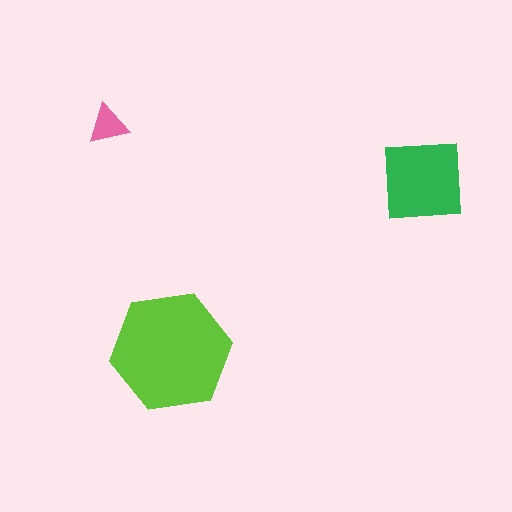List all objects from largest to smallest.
The lime hexagon, the green square, the pink triangle.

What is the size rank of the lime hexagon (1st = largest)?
1st.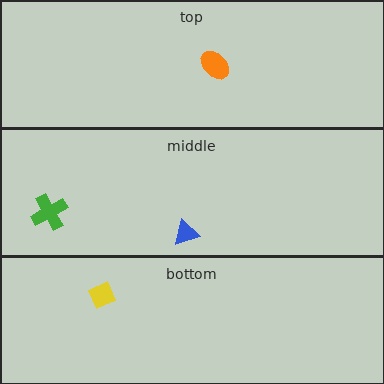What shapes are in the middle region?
The blue triangle, the green cross.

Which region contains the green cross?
The middle region.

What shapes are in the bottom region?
The yellow diamond.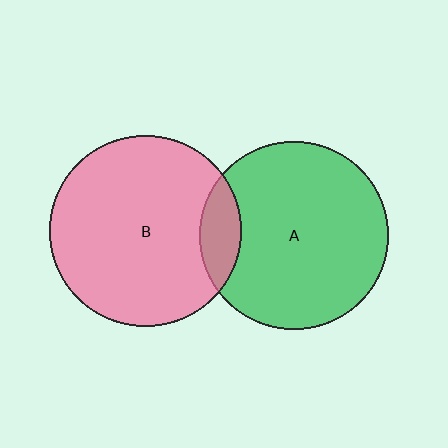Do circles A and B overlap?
Yes.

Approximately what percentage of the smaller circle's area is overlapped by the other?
Approximately 10%.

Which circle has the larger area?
Circle B (pink).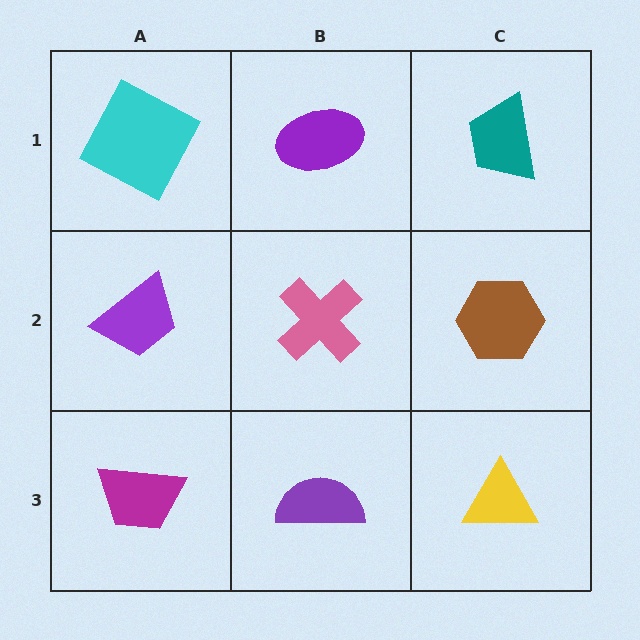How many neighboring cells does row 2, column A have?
3.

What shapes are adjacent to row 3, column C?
A brown hexagon (row 2, column C), a purple semicircle (row 3, column B).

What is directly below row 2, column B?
A purple semicircle.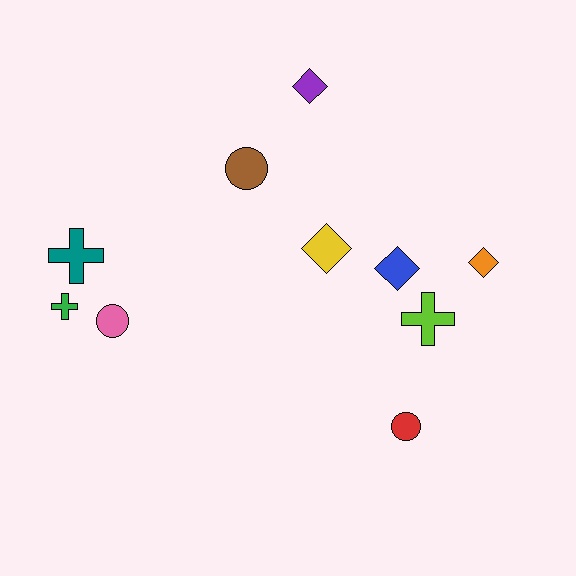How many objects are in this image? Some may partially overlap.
There are 10 objects.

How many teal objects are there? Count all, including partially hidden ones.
There is 1 teal object.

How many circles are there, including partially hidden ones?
There are 3 circles.